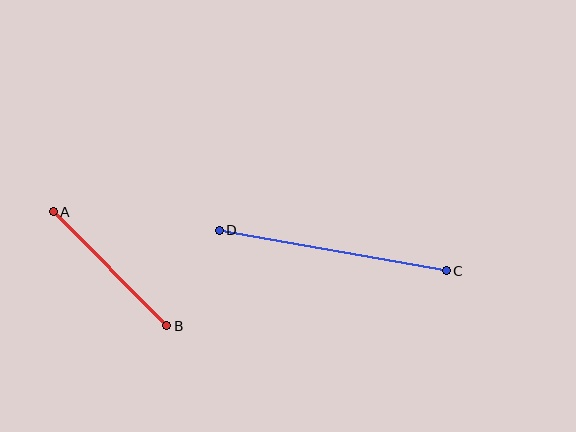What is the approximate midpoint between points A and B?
The midpoint is at approximately (110, 269) pixels.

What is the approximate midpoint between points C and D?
The midpoint is at approximately (333, 251) pixels.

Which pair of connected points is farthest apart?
Points C and D are farthest apart.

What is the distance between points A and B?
The distance is approximately 161 pixels.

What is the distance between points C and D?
The distance is approximately 230 pixels.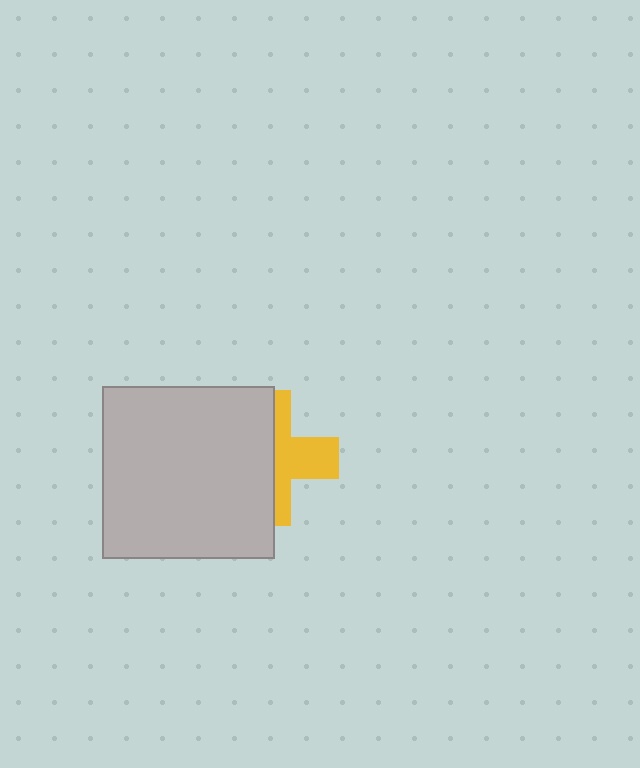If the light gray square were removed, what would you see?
You would see the complete yellow cross.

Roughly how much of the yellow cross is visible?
A small part of it is visible (roughly 43%).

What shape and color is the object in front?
The object in front is a light gray square.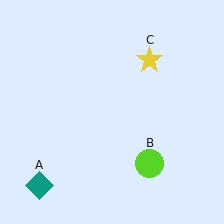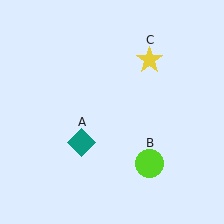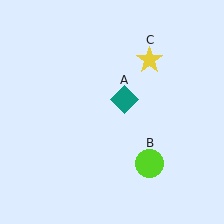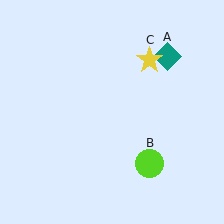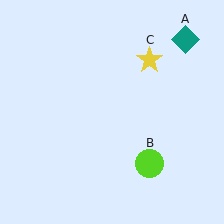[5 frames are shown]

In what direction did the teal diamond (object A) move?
The teal diamond (object A) moved up and to the right.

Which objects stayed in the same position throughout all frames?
Lime circle (object B) and yellow star (object C) remained stationary.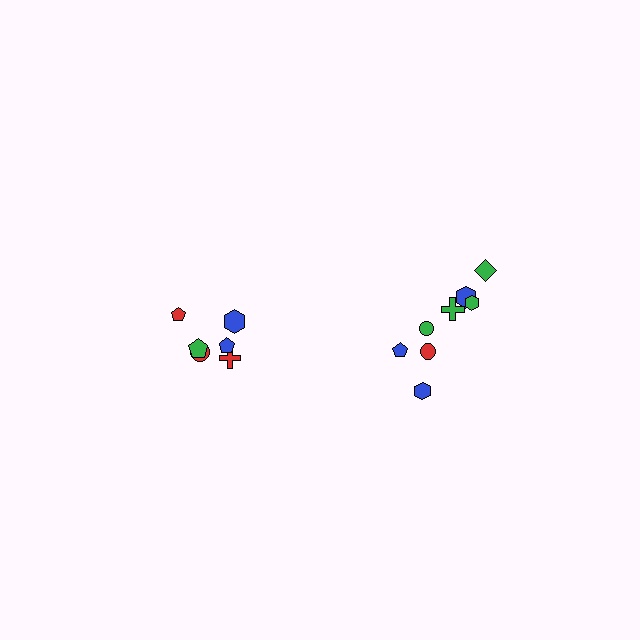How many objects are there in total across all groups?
There are 14 objects.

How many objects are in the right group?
There are 8 objects.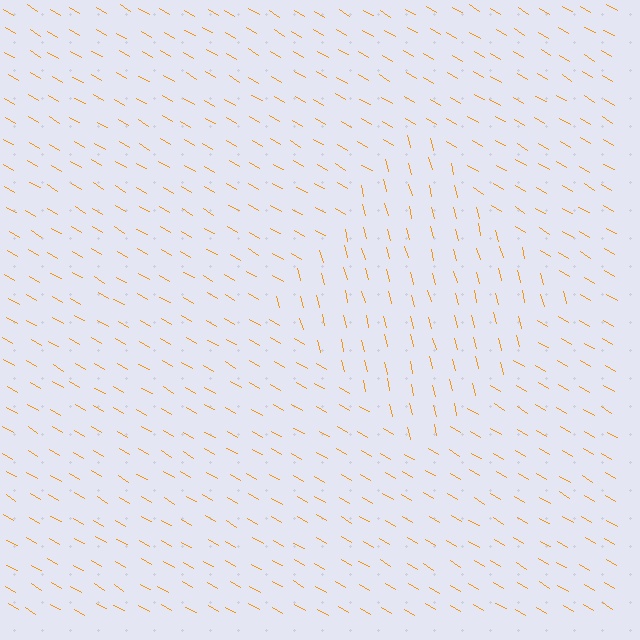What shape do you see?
I see a diamond.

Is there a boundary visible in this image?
Yes, there is a texture boundary formed by a change in line orientation.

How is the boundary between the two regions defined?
The boundary is defined purely by a change in line orientation (approximately 45 degrees difference). All lines are the same color and thickness.